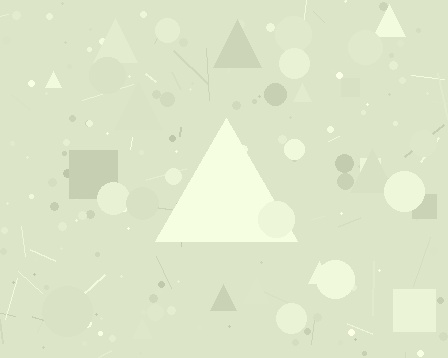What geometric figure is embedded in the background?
A triangle is embedded in the background.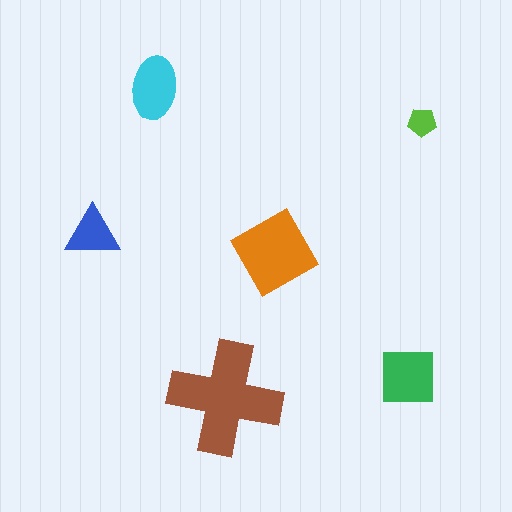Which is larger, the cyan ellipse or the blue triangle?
The cyan ellipse.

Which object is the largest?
The brown cross.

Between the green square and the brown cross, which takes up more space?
The brown cross.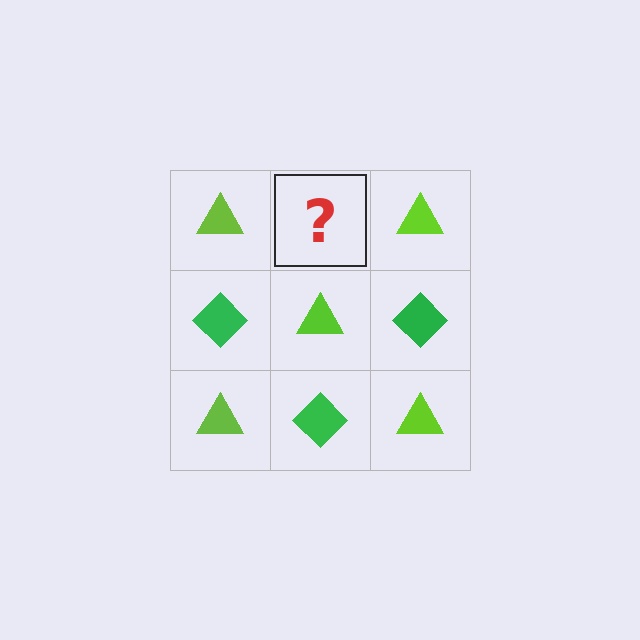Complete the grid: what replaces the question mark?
The question mark should be replaced with a green diamond.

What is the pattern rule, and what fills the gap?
The rule is that it alternates lime triangle and green diamond in a checkerboard pattern. The gap should be filled with a green diamond.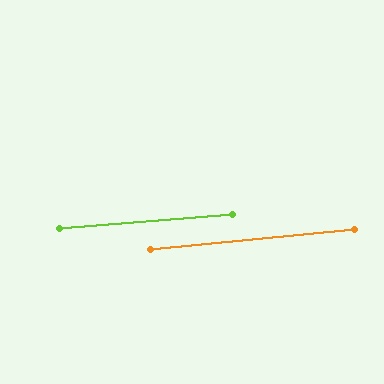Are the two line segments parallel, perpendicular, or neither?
Parallel — their directions differ by only 1.0°.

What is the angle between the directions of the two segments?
Approximately 1 degree.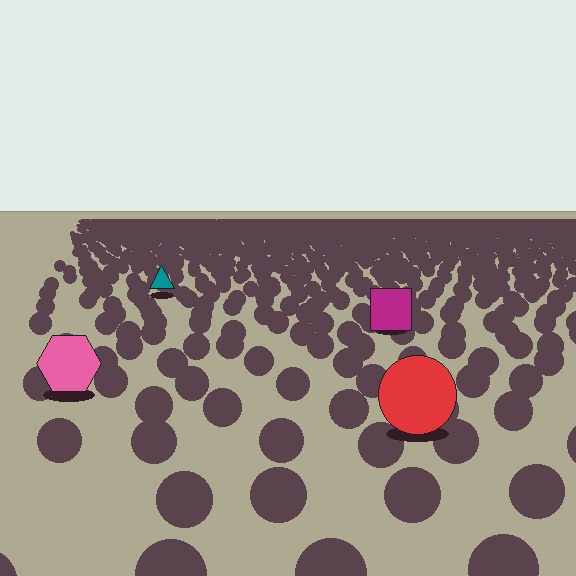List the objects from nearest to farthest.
From nearest to farthest: the red circle, the pink hexagon, the magenta square, the teal triangle.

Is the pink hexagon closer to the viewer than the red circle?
No. The red circle is closer — you can tell from the texture gradient: the ground texture is coarser near it.